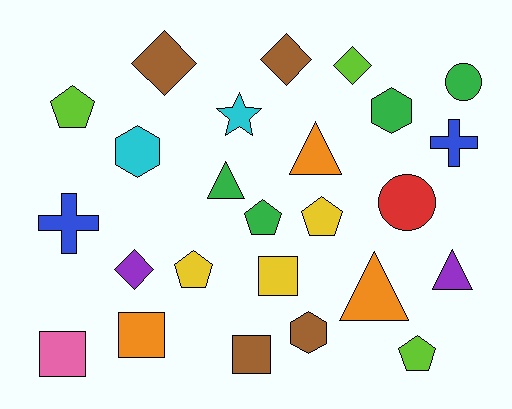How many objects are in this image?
There are 25 objects.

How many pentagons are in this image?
There are 5 pentagons.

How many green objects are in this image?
There are 4 green objects.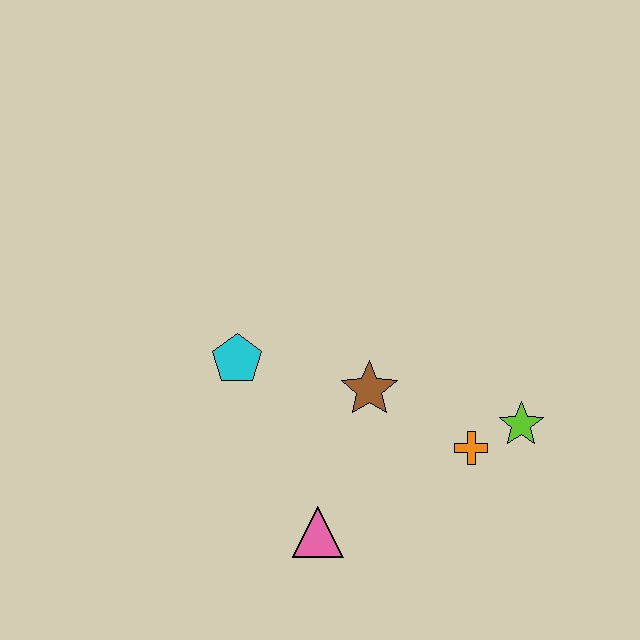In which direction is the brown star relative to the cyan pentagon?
The brown star is to the right of the cyan pentagon.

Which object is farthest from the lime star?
The cyan pentagon is farthest from the lime star.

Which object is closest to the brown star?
The orange cross is closest to the brown star.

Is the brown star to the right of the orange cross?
No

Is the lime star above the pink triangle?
Yes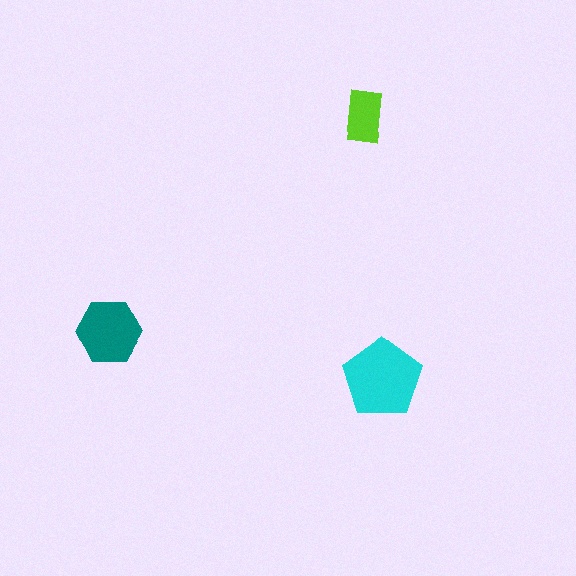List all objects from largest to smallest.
The cyan pentagon, the teal hexagon, the lime rectangle.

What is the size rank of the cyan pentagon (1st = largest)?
1st.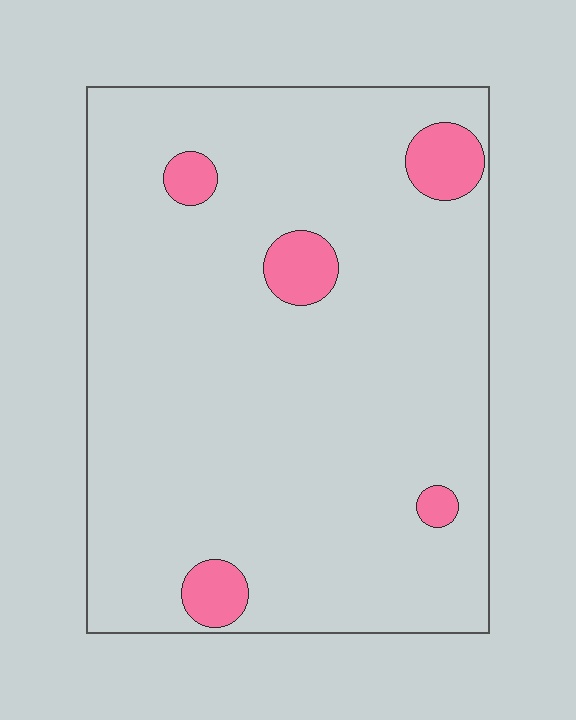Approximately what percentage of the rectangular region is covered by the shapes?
Approximately 10%.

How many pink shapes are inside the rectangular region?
5.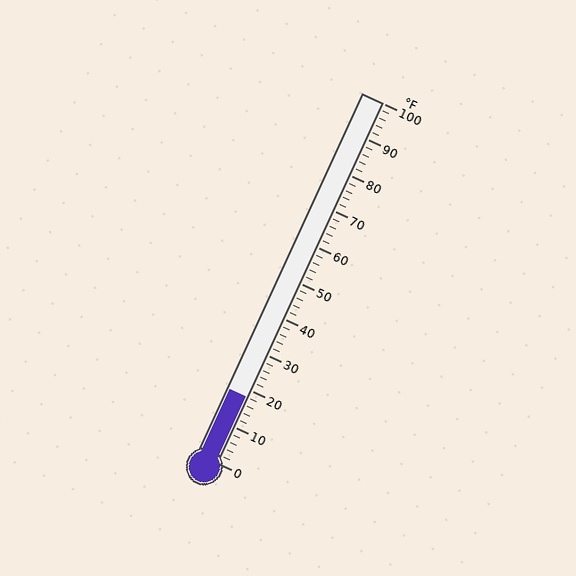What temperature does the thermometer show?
The thermometer shows approximately 18°F.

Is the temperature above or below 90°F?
The temperature is below 90°F.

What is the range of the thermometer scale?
The thermometer scale ranges from 0°F to 100°F.